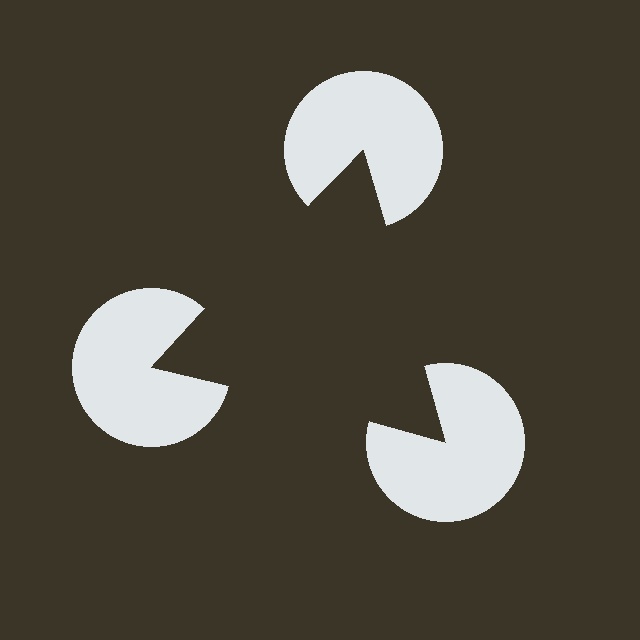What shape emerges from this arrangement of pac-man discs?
An illusory triangle — its edges are inferred from the aligned wedge cuts in the pac-man discs, not physically drawn.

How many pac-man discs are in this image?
There are 3 — one at each vertex of the illusory triangle.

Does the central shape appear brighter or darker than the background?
It typically appears slightly darker than the background, even though no actual brightness change is drawn.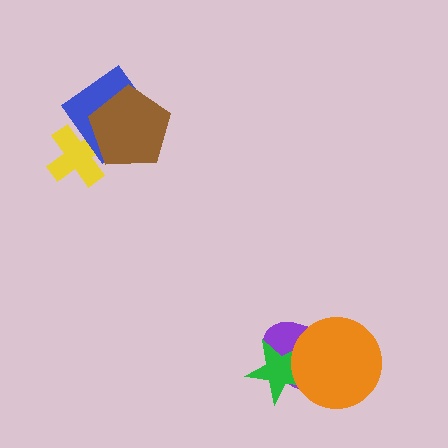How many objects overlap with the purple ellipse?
2 objects overlap with the purple ellipse.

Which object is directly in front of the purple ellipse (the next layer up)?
The green star is directly in front of the purple ellipse.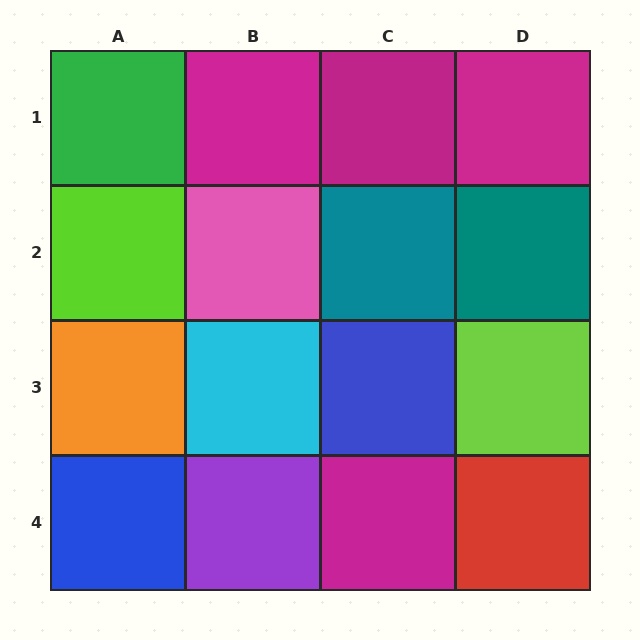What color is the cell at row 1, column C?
Magenta.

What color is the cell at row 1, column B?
Magenta.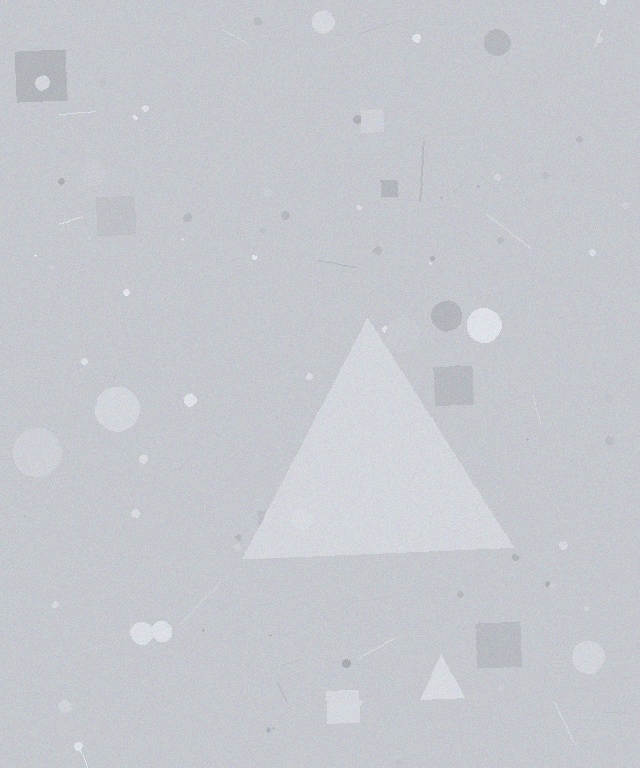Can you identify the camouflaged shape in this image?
The camouflaged shape is a triangle.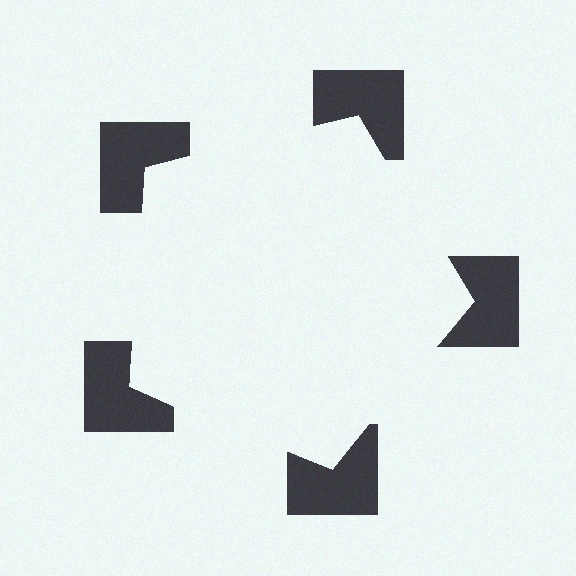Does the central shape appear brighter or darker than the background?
It typically appears slightly brighter than the background, even though no actual brightness change is drawn.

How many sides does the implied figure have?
5 sides.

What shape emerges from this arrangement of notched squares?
An illusory pentagon — its edges are inferred from the aligned wedge cuts in the notched squares, not physically drawn.